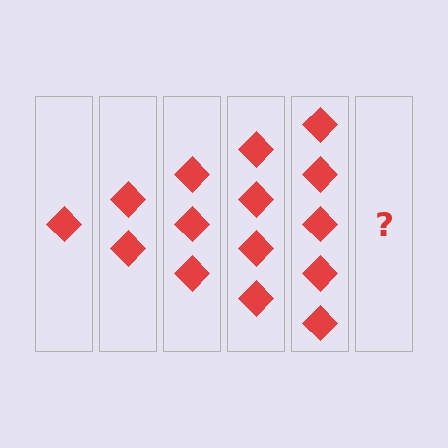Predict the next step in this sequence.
The next step is 6 diamonds.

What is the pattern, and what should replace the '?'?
The pattern is that each step adds one more diamond. The '?' should be 6 diamonds.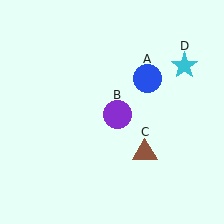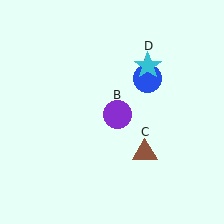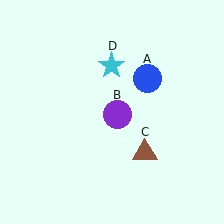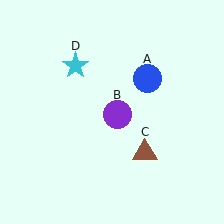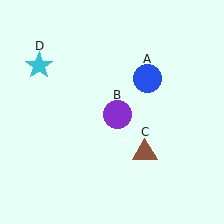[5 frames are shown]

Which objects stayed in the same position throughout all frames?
Blue circle (object A) and purple circle (object B) and brown triangle (object C) remained stationary.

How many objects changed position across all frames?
1 object changed position: cyan star (object D).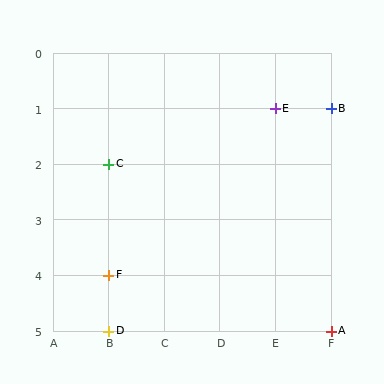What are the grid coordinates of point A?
Point A is at grid coordinates (F, 5).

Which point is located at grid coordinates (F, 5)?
Point A is at (F, 5).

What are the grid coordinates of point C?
Point C is at grid coordinates (B, 2).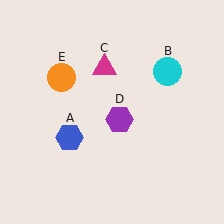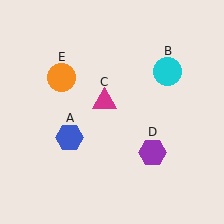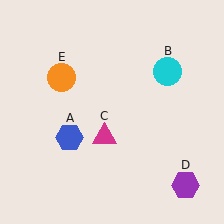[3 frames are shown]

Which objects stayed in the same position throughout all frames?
Blue hexagon (object A) and cyan circle (object B) and orange circle (object E) remained stationary.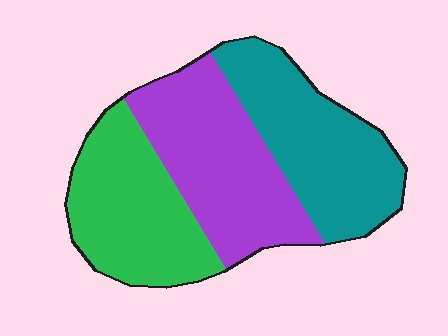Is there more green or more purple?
Purple.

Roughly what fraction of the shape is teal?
Teal takes up about one third (1/3) of the shape.